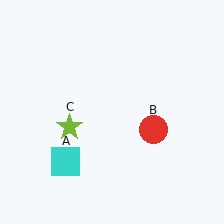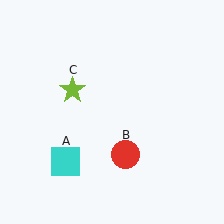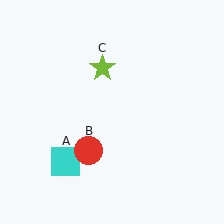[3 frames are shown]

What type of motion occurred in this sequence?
The red circle (object B), lime star (object C) rotated clockwise around the center of the scene.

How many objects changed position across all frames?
2 objects changed position: red circle (object B), lime star (object C).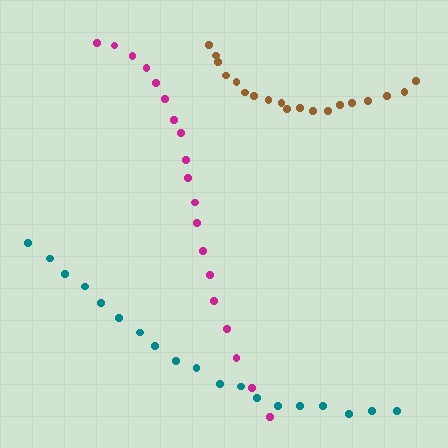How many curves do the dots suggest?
There are 3 distinct paths.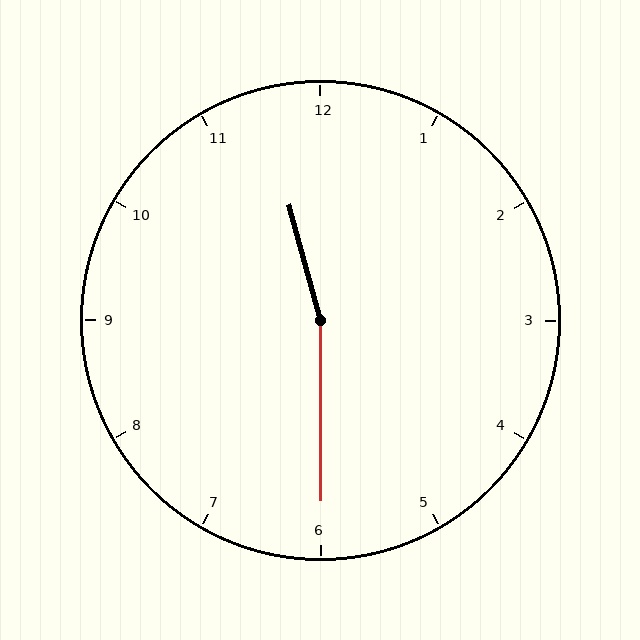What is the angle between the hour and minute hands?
Approximately 165 degrees.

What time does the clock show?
11:30.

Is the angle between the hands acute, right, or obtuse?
It is obtuse.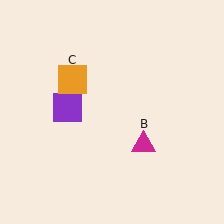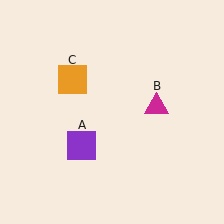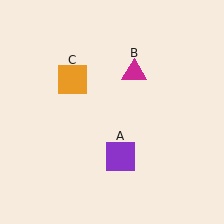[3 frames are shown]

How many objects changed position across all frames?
2 objects changed position: purple square (object A), magenta triangle (object B).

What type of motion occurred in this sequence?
The purple square (object A), magenta triangle (object B) rotated counterclockwise around the center of the scene.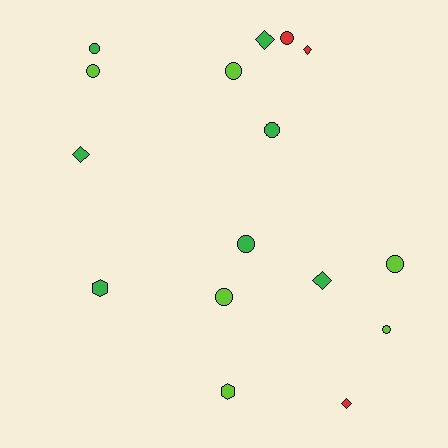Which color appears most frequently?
Green, with 7 objects.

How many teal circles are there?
There are no teal circles.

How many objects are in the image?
There are 16 objects.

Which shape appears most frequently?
Circle, with 9 objects.